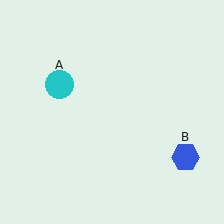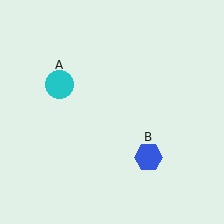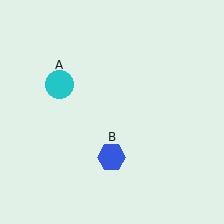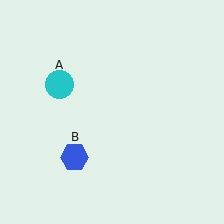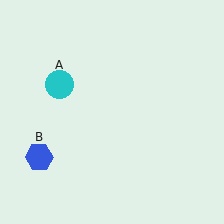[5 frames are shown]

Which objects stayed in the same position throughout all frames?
Cyan circle (object A) remained stationary.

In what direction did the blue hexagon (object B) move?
The blue hexagon (object B) moved left.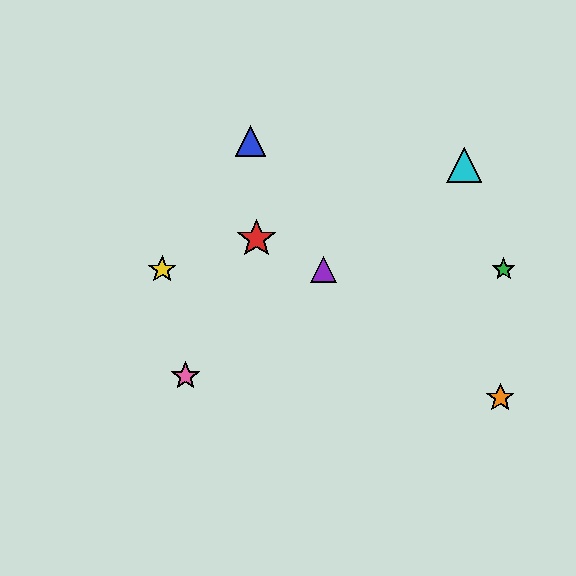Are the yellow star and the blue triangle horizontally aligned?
No, the yellow star is at y≈269 and the blue triangle is at y≈141.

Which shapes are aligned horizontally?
The green star, the yellow star, the purple triangle are aligned horizontally.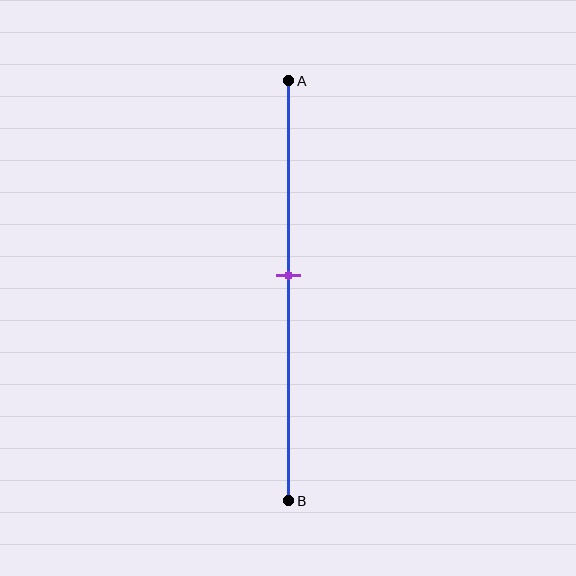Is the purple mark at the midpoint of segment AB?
No, the mark is at about 45% from A, not at the 50% midpoint.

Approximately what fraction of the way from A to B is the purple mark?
The purple mark is approximately 45% of the way from A to B.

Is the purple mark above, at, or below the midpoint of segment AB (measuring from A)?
The purple mark is above the midpoint of segment AB.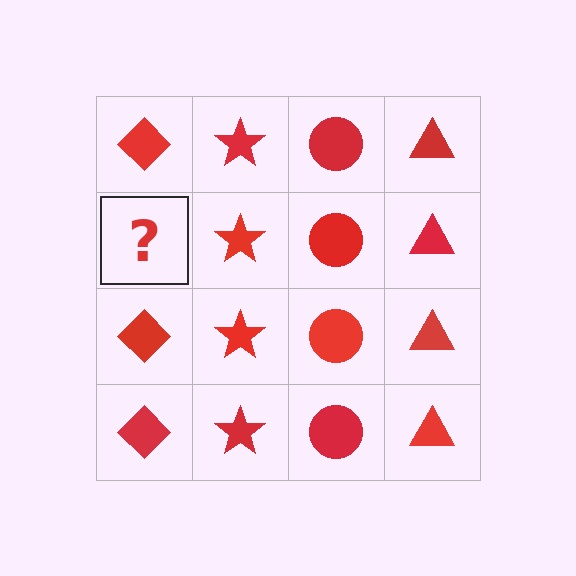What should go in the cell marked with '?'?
The missing cell should contain a red diamond.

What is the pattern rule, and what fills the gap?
The rule is that each column has a consistent shape. The gap should be filled with a red diamond.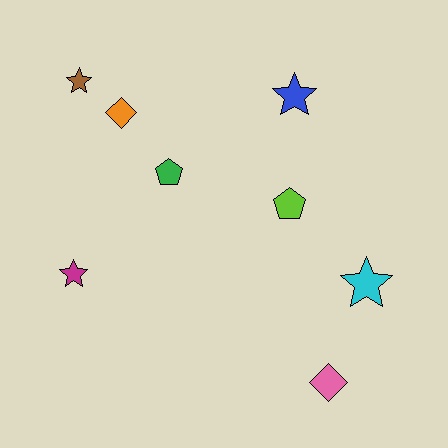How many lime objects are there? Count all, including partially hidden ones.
There is 1 lime object.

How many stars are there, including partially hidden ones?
There are 4 stars.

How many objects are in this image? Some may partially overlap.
There are 8 objects.